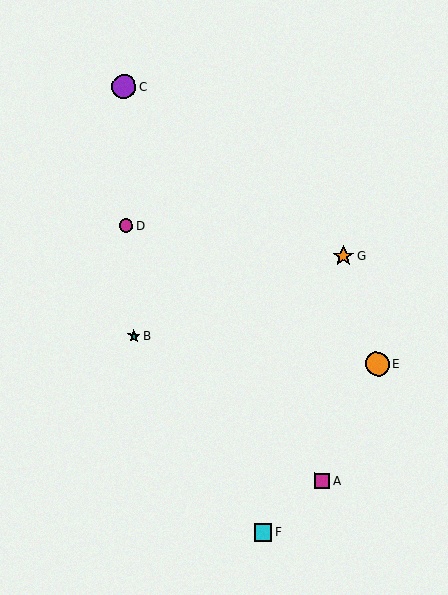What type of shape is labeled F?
Shape F is a cyan square.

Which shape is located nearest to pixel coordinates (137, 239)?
The magenta circle (labeled D) at (126, 226) is nearest to that location.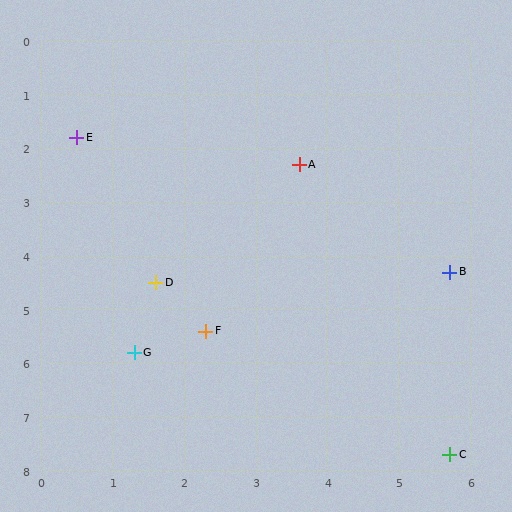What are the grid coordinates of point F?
Point F is at approximately (2.3, 5.4).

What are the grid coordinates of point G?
Point G is at approximately (1.3, 5.8).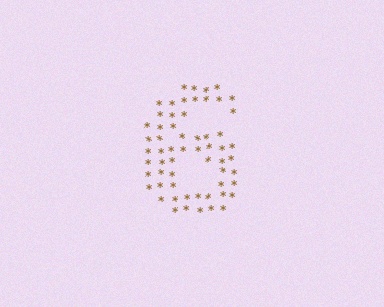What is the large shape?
The large shape is the digit 6.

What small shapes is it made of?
It is made of small asterisks.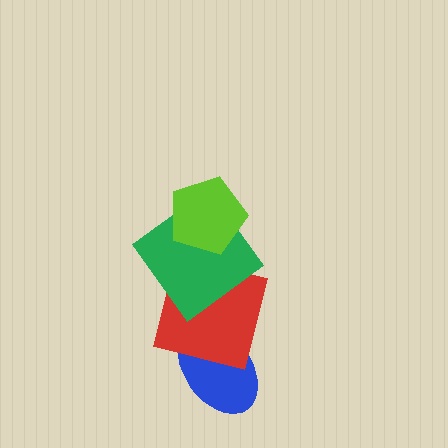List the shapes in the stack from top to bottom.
From top to bottom: the lime pentagon, the green diamond, the red square, the blue ellipse.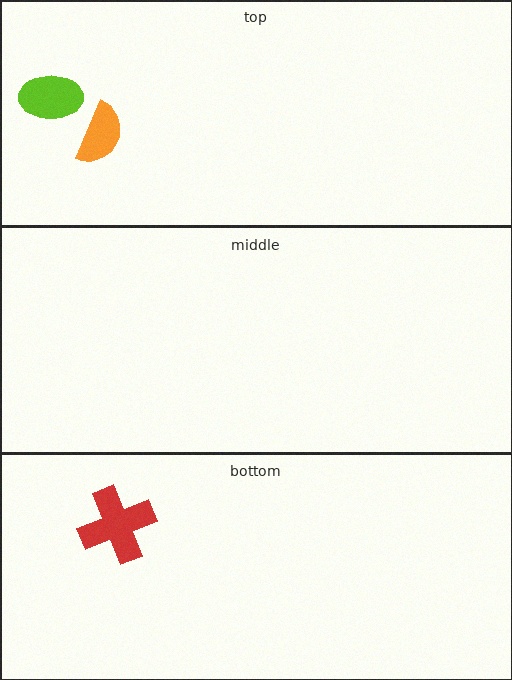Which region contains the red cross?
The bottom region.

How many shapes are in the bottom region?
1.